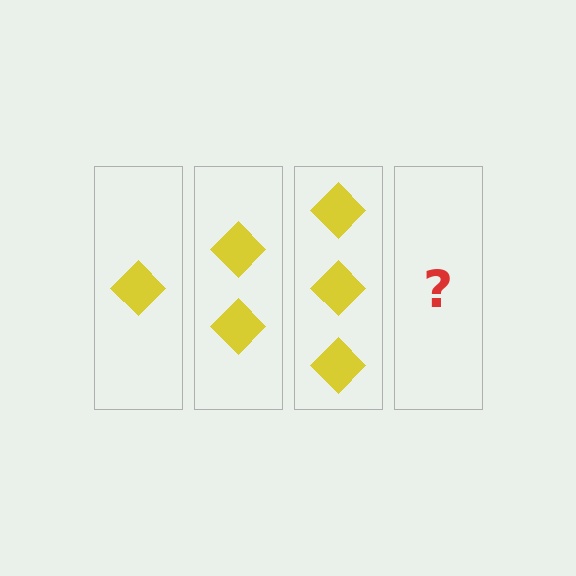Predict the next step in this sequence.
The next step is 4 diamonds.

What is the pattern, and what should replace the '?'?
The pattern is that each step adds one more diamond. The '?' should be 4 diamonds.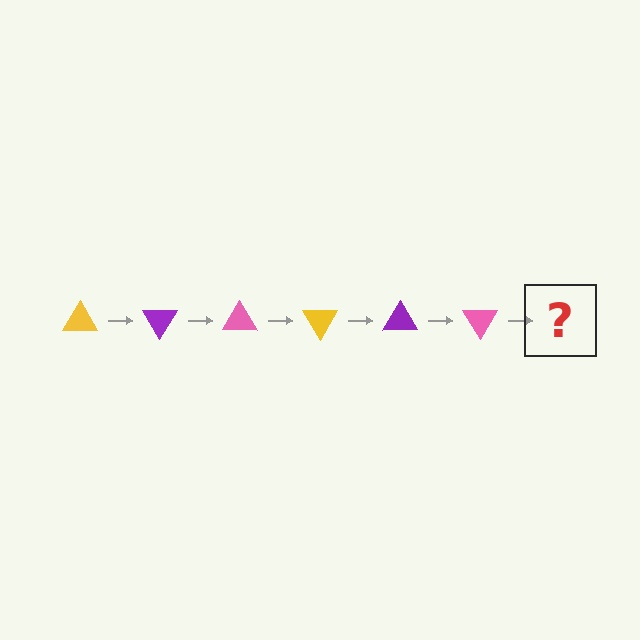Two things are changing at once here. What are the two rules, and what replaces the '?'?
The two rules are that it rotates 60 degrees each step and the color cycles through yellow, purple, and pink. The '?' should be a yellow triangle, rotated 360 degrees from the start.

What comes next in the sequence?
The next element should be a yellow triangle, rotated 360 degrees from the start.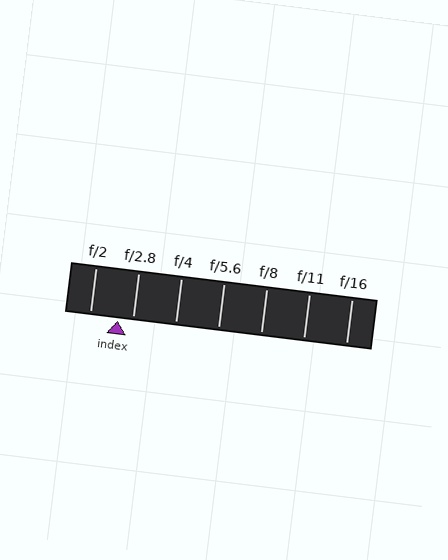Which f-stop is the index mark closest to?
The index mark is closest to f/2.8.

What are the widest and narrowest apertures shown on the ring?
The widest aperture shown is f/2 and the narrowest is f/16.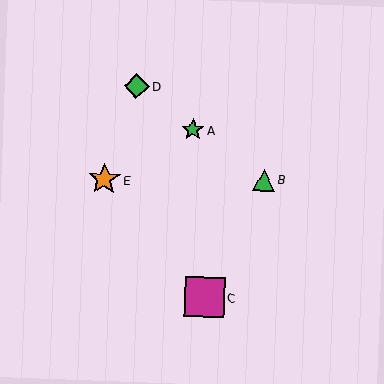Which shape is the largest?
The magenta square (labeled C) is the largest.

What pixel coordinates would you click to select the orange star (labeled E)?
Click at (104, 179) to select the orange star E.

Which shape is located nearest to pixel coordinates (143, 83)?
The green diamond (labeled D) at (137, 86) is nearest to that location.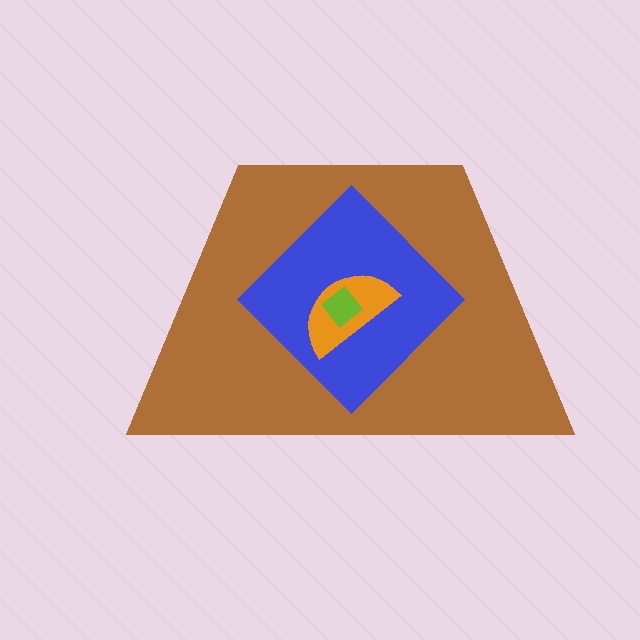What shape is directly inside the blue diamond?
The orange semicircle.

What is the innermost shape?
The lime diamond.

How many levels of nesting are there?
4.